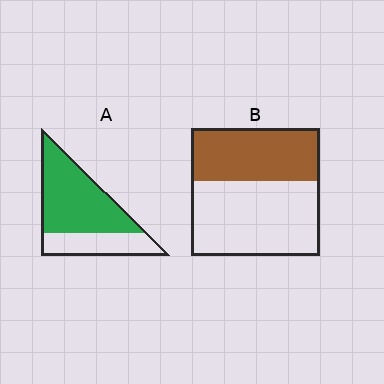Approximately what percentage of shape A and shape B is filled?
A is approximately 65% and B is approximately 40%.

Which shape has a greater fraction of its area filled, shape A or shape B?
Shape A.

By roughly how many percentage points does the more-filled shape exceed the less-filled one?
By roughly 25 percentage points (A over B).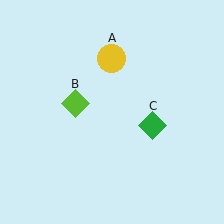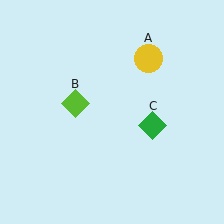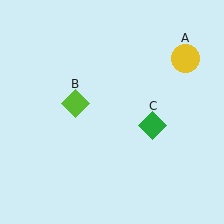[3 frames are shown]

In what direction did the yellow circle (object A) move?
The yellow circle (object A) moved right.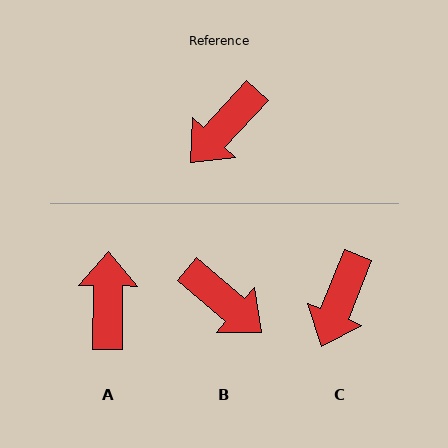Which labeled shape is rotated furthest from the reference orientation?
A, about 138 degrees away.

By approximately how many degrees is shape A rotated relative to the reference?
Approximately 138 degrees clockwise.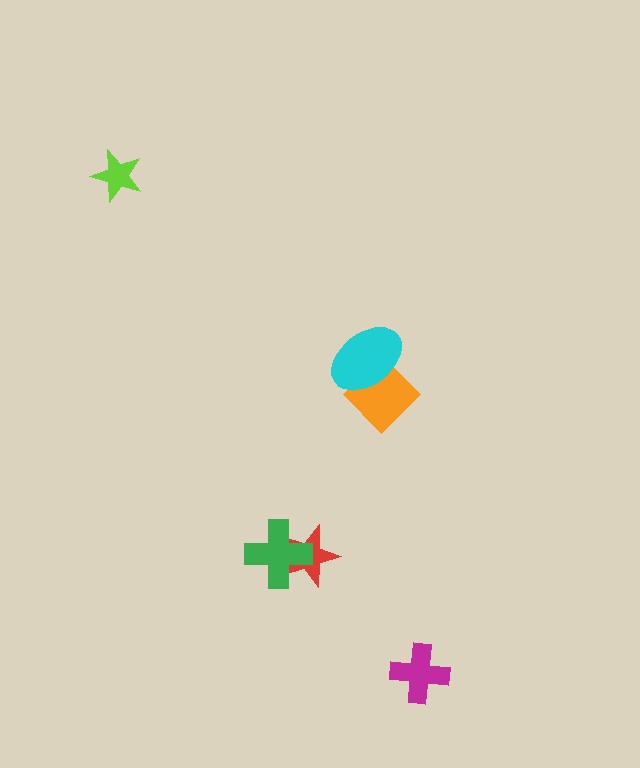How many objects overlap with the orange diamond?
1 object overlaps with the orange diamond.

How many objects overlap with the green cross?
1 object overlaps with the green cross.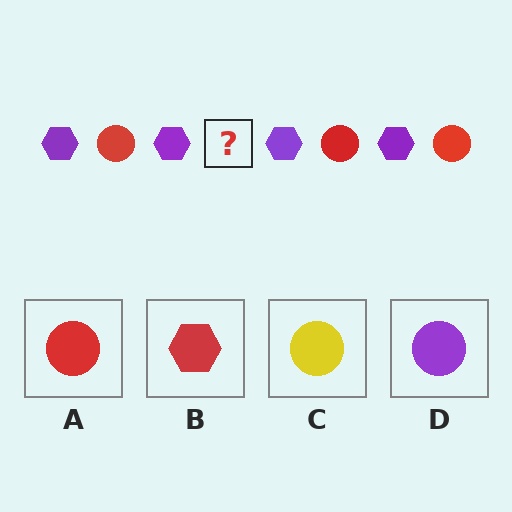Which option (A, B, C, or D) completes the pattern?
A.